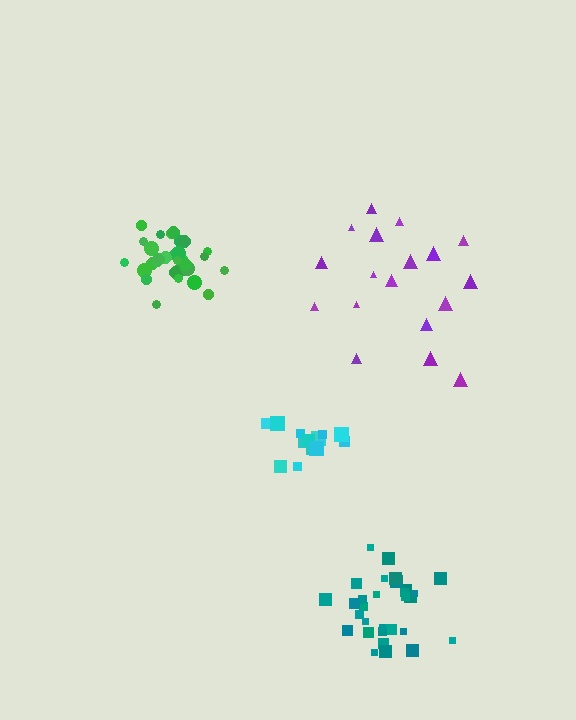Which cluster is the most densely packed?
Green.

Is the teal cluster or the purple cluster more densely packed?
Teal.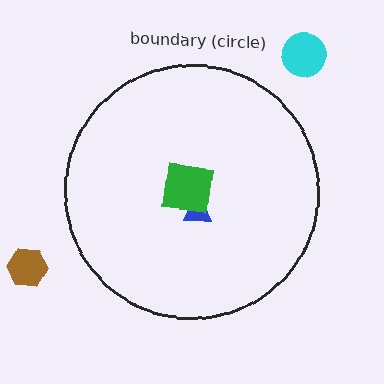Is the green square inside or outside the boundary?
Inside.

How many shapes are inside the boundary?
3 inside, 2 outside.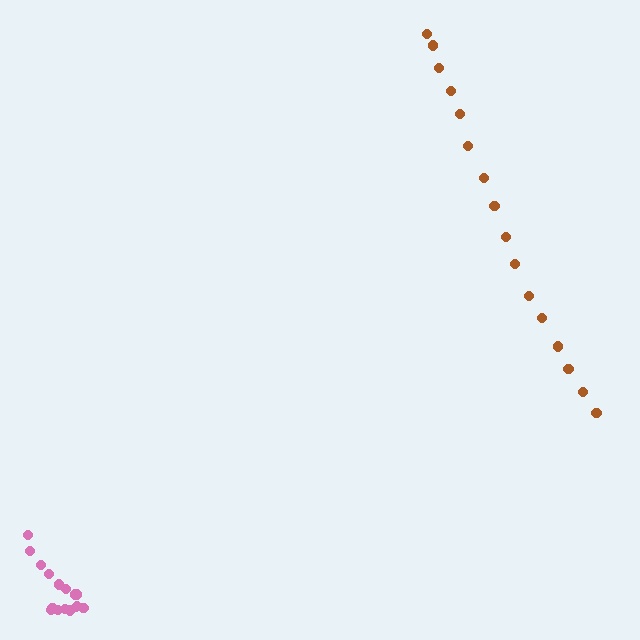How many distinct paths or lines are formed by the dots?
There are 2 distinct paths.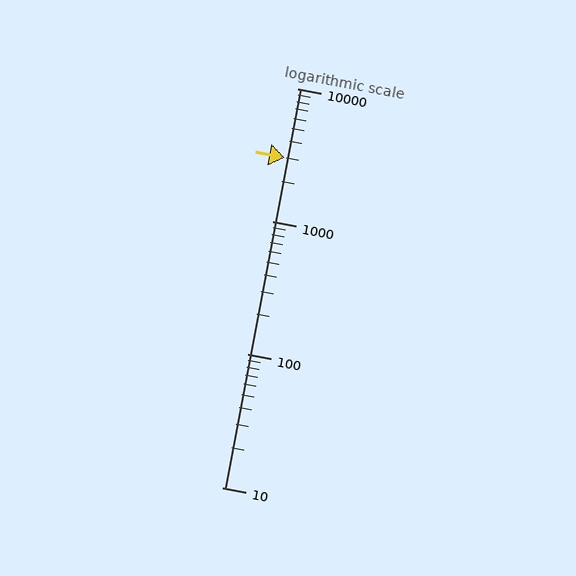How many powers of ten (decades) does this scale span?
The scale spans 3 decades, from 10 to 10000.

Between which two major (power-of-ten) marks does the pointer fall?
The pointer is between 1000 and 10000.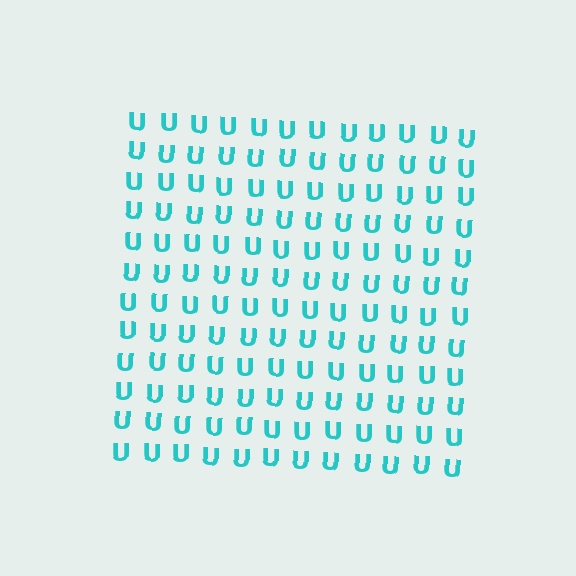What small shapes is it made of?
It is made of small letter U's.